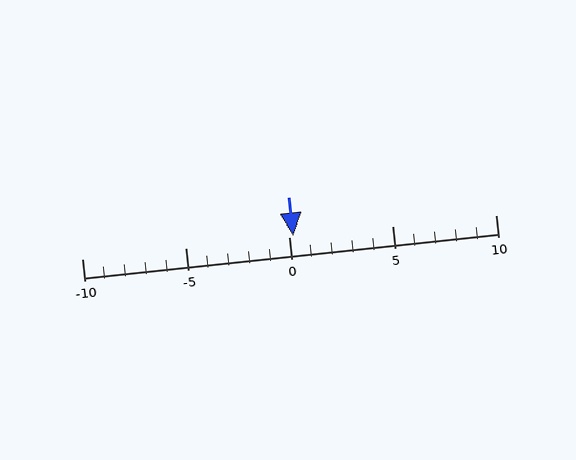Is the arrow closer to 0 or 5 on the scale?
The arrow is closer to 0.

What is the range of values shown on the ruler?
The ruler shows values from -10 to 10.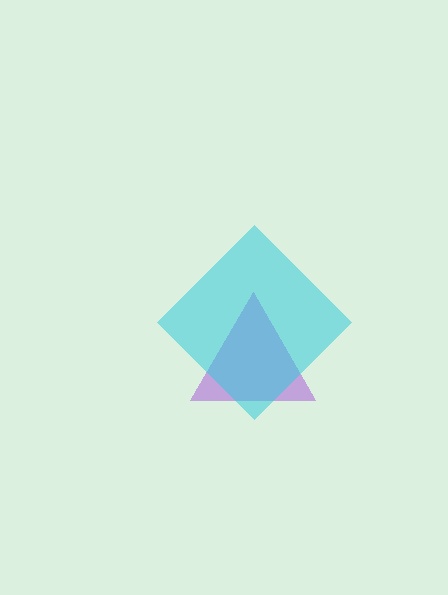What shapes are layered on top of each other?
The layered shapes are: a purple triangle, a cyan diamond.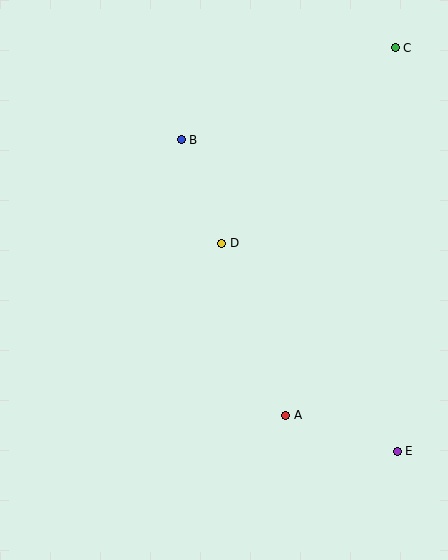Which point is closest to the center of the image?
Point D at (222, 243) is closest to the center.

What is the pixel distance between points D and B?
The distance between D and B is 111 pixels.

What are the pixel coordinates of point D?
Point D is at (222, 243).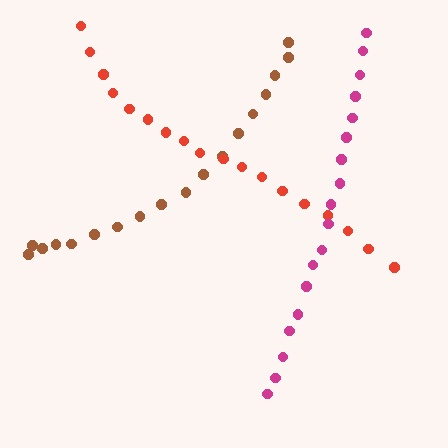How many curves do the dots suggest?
There are 3 distinct paths.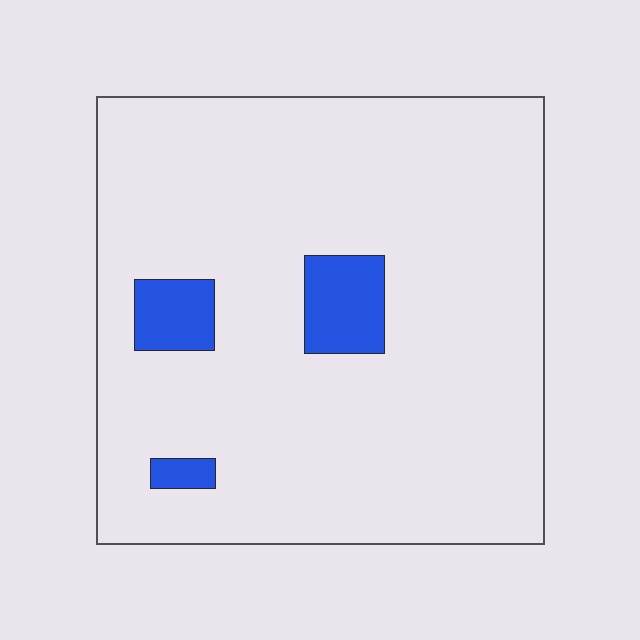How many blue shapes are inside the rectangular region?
3.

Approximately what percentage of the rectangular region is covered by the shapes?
Approximately 10%.